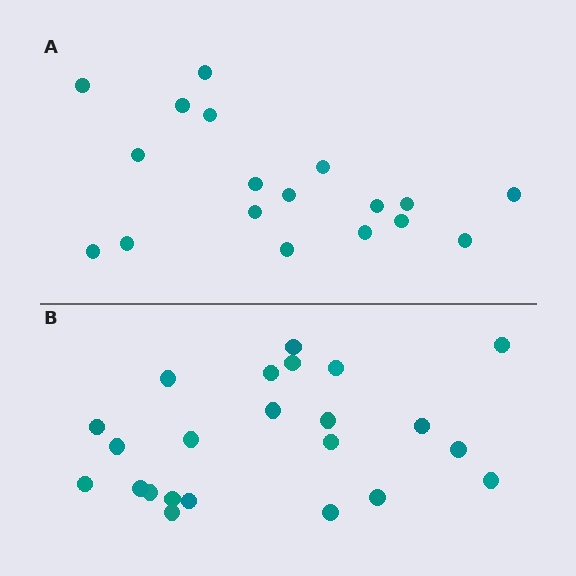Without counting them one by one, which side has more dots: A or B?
Region B (the bottom region) has more dots.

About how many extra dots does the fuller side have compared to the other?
Region B has about 5 more dots than region A.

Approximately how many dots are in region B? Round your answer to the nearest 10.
About 20 dots. (The exact count is 23, which rounds to 20.)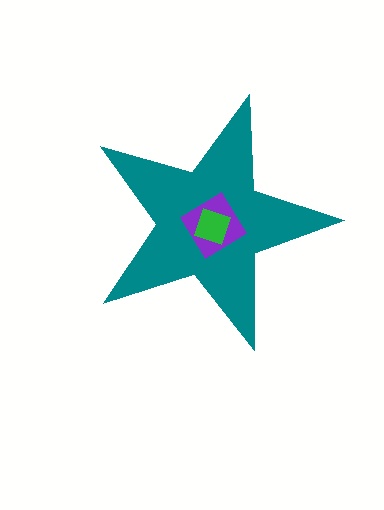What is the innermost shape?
The green diamond.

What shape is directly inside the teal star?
The purple diamond.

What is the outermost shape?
The teal star.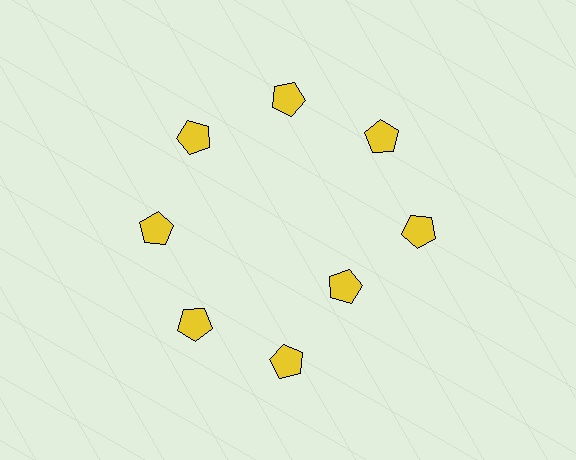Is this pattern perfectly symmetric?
No. The 8 yellow pentagons are arranged in a ring, but one element near the 4 o'clock position is pulled inward toward the center, breaking the 8-fold rotational symmetry.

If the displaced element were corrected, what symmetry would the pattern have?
It would have 8-fold rotational symmetry — the pattern would map onto itself every 45 degrees.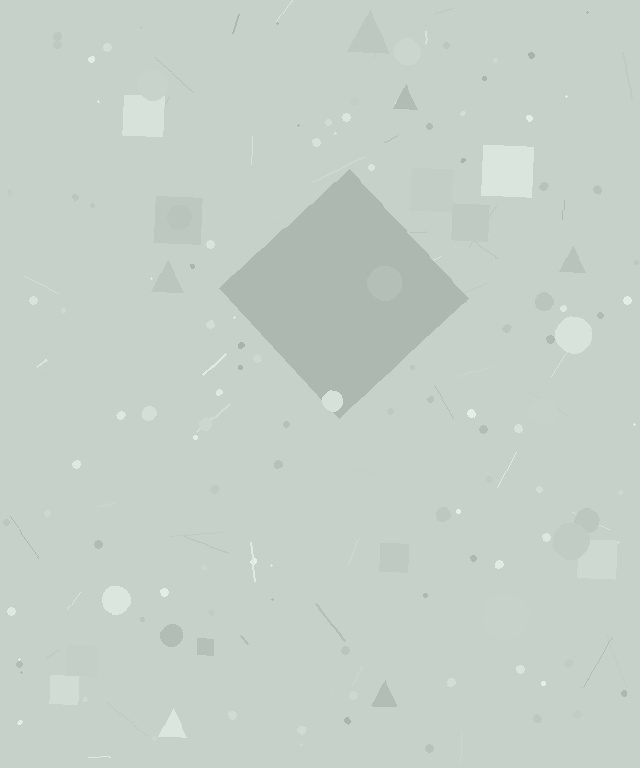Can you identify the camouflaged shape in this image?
The camouflaged shape is a diamond.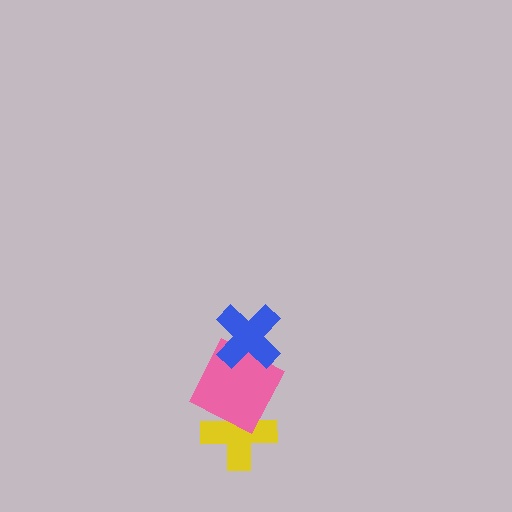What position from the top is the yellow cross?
The yellow cross is 3rd from the top.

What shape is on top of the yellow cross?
The pink square is on top of the yellow cross.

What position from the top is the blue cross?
The blue cross is 1st from the top.